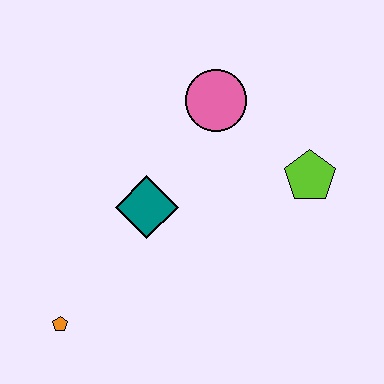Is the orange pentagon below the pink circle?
Yes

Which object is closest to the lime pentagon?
The pink circle is closest to the lime pentagon.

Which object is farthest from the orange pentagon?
The lime pentagon is farthest from the orange pentagon.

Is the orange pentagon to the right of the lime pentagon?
No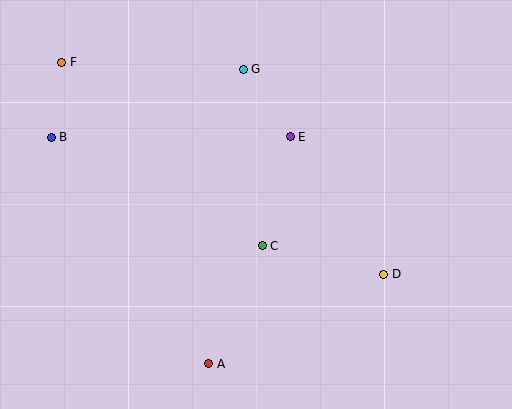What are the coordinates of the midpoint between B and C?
The midpoint between B and C is at (157, 191).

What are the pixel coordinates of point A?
Point A is at (209, 364).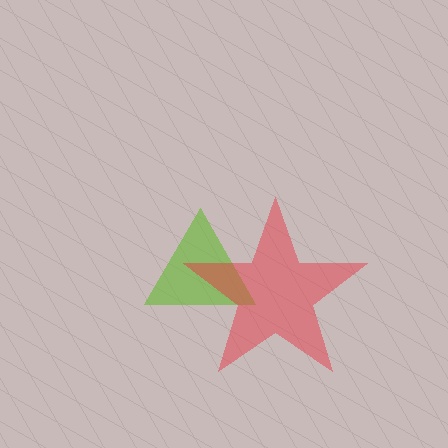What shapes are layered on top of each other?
The layered shapes are: a lime triangle, a red star.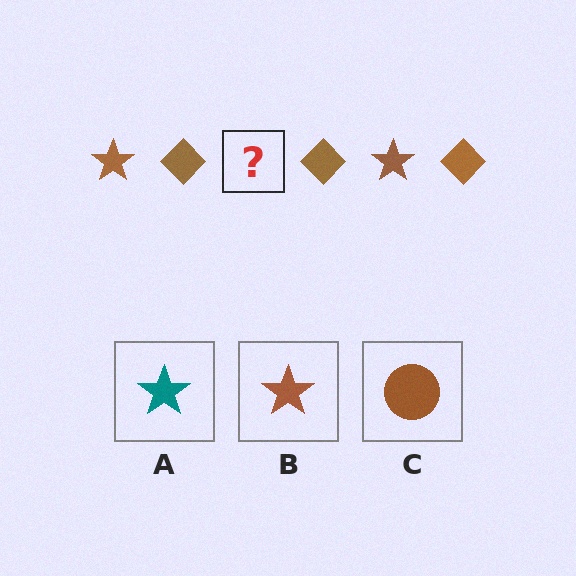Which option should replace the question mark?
Option B.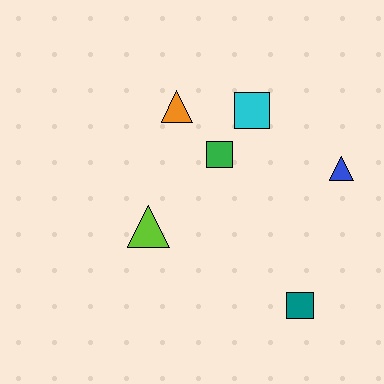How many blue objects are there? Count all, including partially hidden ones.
There is 1 blue object.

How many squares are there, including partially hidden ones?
There are 3 squares.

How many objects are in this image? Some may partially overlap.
There are 6 objects.